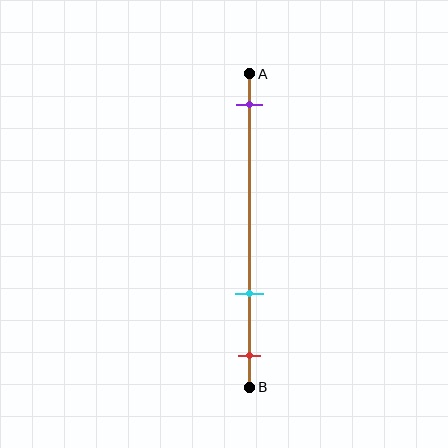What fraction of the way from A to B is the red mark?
The red mark is approximately 90% (0.9) of the way from A to B.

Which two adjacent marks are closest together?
The cyan and red marks are the closest adjacent pair.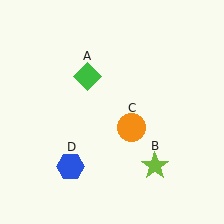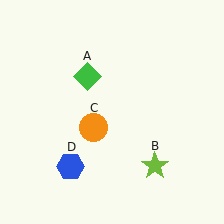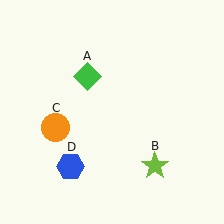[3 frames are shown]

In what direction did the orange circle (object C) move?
The orange circle (object C) moved left.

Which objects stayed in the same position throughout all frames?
Green diamond (object A) and lime star (object B) and blue hexagon (object D) remained stationary.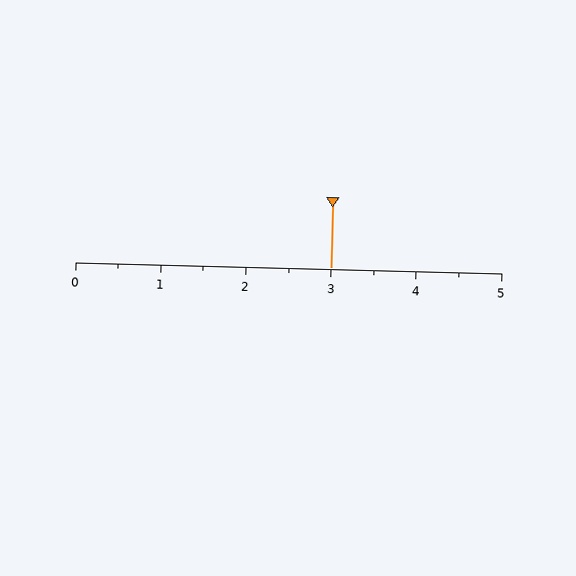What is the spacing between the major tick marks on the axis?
The major ticks are spaced 1 apart.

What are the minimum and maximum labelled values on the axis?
The axis runs from 0 to 5.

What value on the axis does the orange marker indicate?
The marker indicates approximately 3.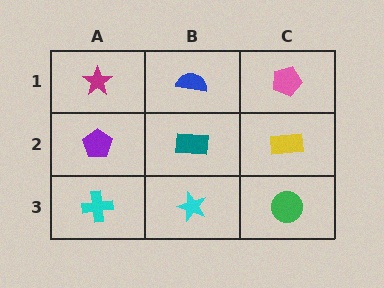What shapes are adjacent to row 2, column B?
A blue semicircle (row 1, column B), a cyan star (row 3, column B), a purple pentagon (row 2, column A), a yellow rectangle (row 2, column C).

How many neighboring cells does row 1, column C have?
2.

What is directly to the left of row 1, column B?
A magenta star.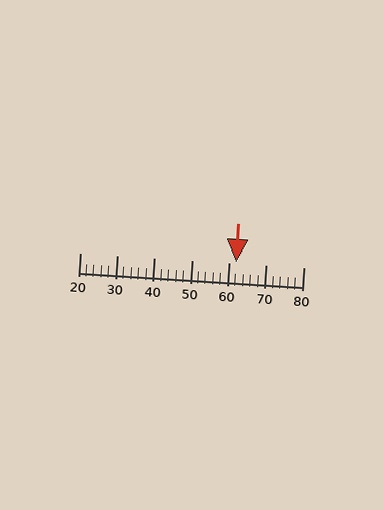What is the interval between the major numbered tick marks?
The major tick marks are spaced 10 units apart.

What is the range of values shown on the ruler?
The ruler shows values from 20 to 80.